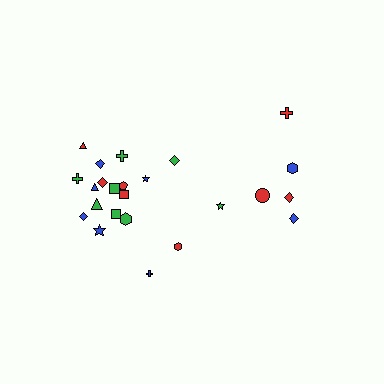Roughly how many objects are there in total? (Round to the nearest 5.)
Roughly 25 objects in total.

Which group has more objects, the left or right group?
The left group.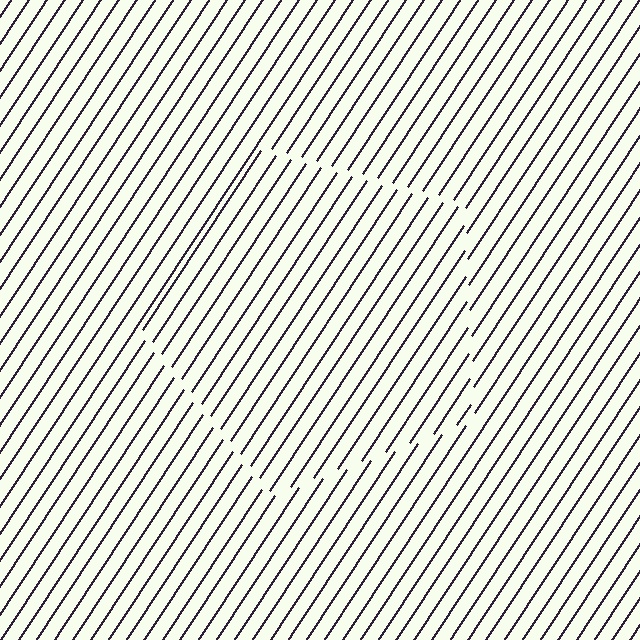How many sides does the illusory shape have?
5 sides — the line-ends trace a pentagon.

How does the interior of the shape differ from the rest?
The interior of the shape contains the same grating, shifted by half a period — the contour is defined by the phase discontinuity where line-ends from the inner and outer gratings abut.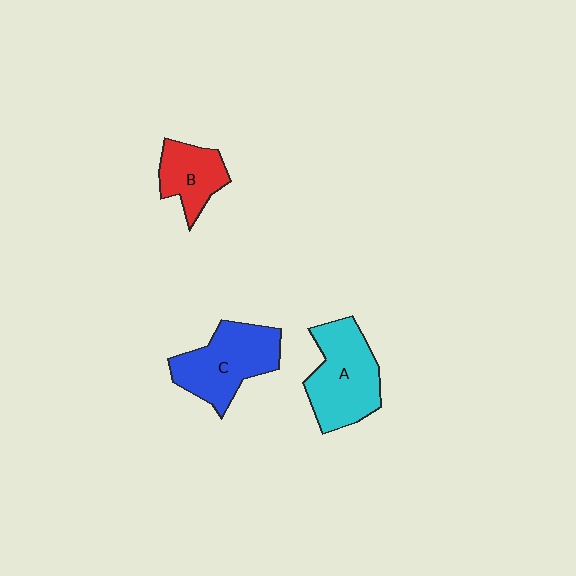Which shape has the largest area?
Shape A (cyan).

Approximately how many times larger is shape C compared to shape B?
Approximately 1.6 times.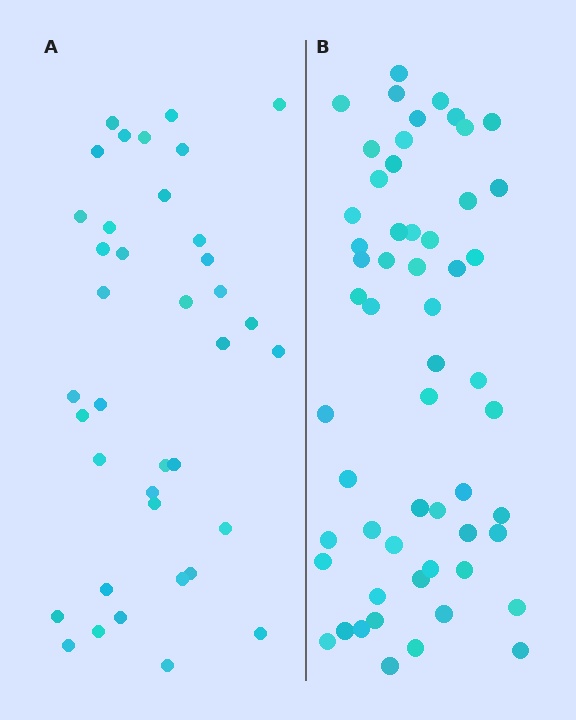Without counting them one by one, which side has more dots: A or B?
Region B (the right region) has more dots.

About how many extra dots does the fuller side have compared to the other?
Region B has approximately 20 more dots than region A.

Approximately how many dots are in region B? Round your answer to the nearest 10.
About 60 dots. (The exact count is 56, which rounds to 60.)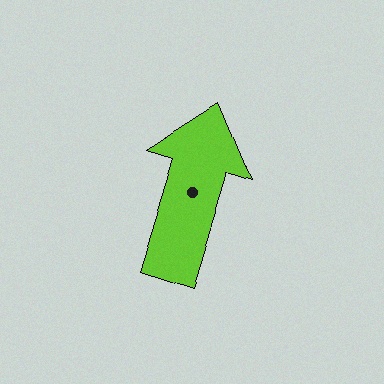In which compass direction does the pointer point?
North.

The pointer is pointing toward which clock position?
Roughly 1 o'clock.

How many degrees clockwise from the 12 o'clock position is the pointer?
Approximately 17 degrees.